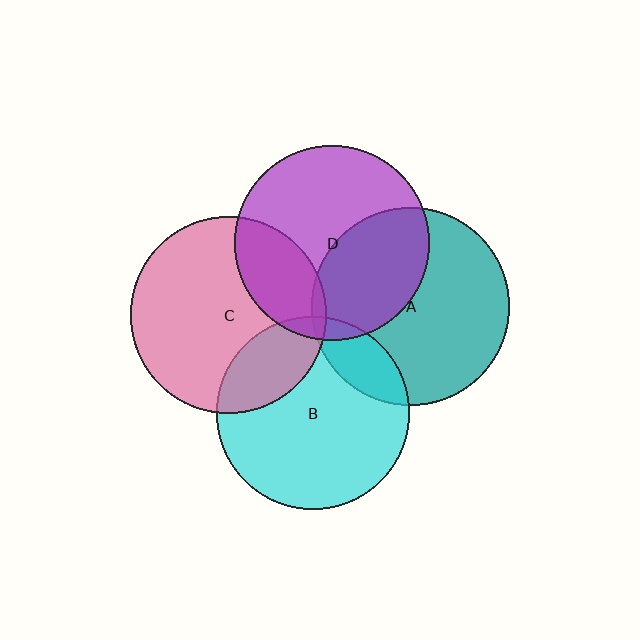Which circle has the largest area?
Circle A (teal).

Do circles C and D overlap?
Yes.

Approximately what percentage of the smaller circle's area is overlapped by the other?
Approximately 25%.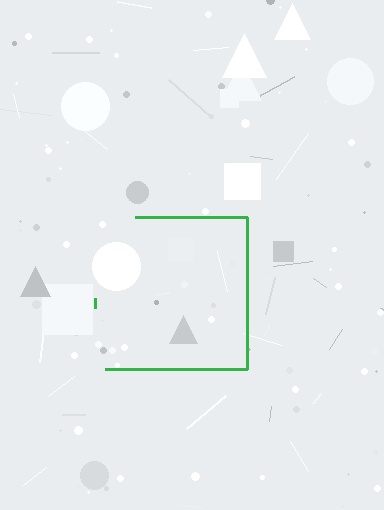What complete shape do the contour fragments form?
The contour fragments form a square.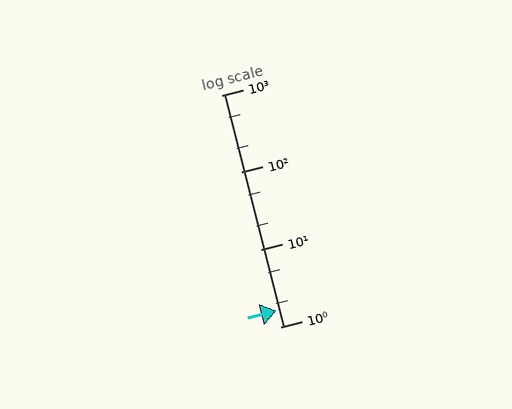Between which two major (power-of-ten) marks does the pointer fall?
The pointer is between 1 and 10.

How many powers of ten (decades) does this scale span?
The scale spans 3 decades, from 1 to 1000.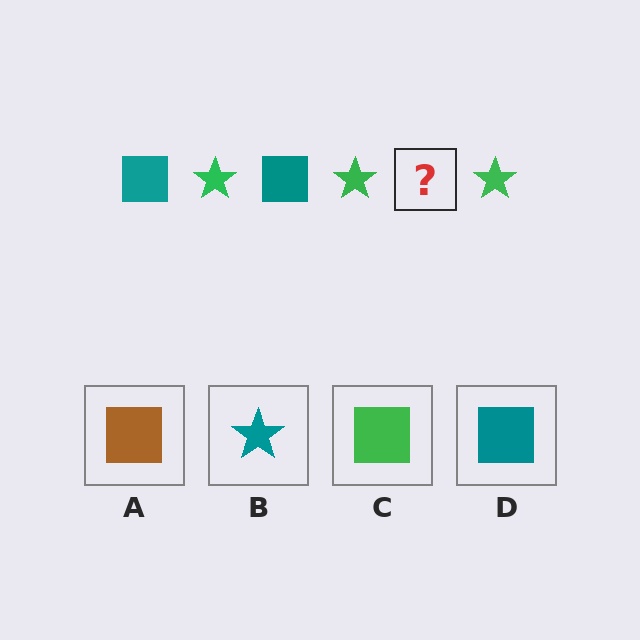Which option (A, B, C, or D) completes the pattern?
D.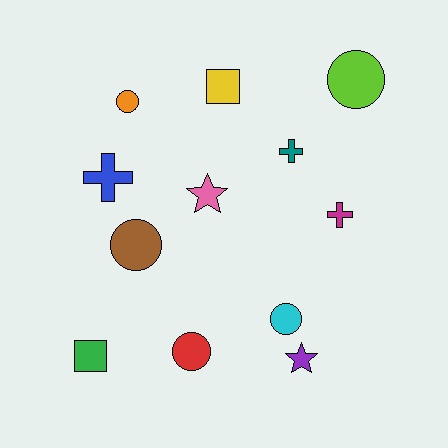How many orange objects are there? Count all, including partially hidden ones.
There is 1 orange object.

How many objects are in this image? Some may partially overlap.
There are 12 objects.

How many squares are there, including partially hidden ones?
There are 2 squares.